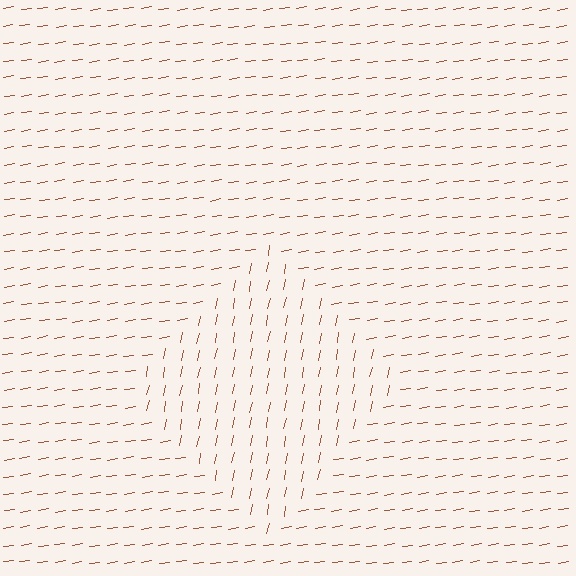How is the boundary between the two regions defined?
The boundary is defined purely by a change in line orientation (approximately 70 degrees difference). All lines are the same color and thickness.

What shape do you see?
I see a diamond.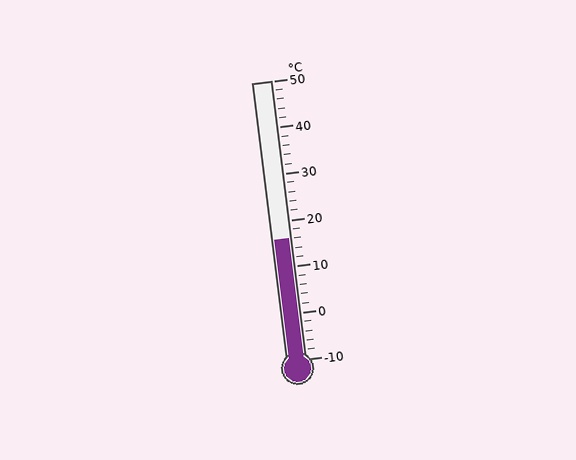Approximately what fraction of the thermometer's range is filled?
The thermometer is filled to approximately 45% of its range.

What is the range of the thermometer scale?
The thermometer scale ranges from -10°C to 50°C.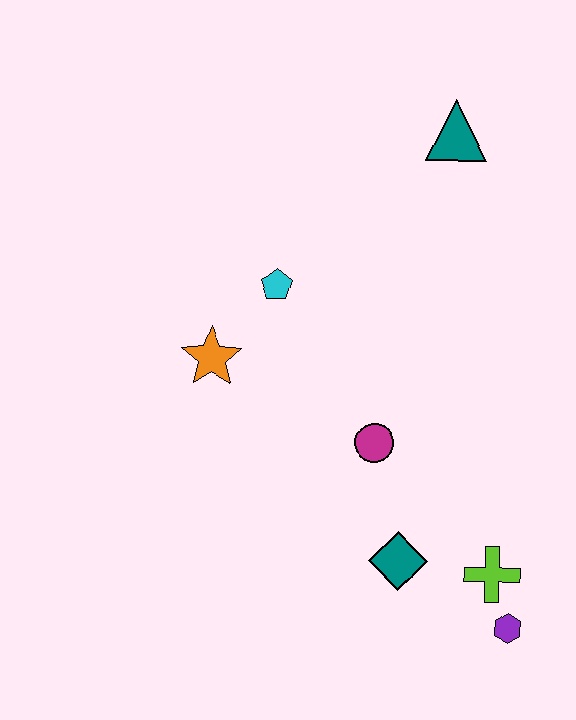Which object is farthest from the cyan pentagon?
The purple hexagon is farthest from the cyan pentagon.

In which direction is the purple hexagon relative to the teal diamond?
The purple hexagon is to the right of the teal diamond.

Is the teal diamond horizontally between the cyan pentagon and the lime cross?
Yes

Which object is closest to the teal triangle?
The cyan pentagon is closest to the teal triangle.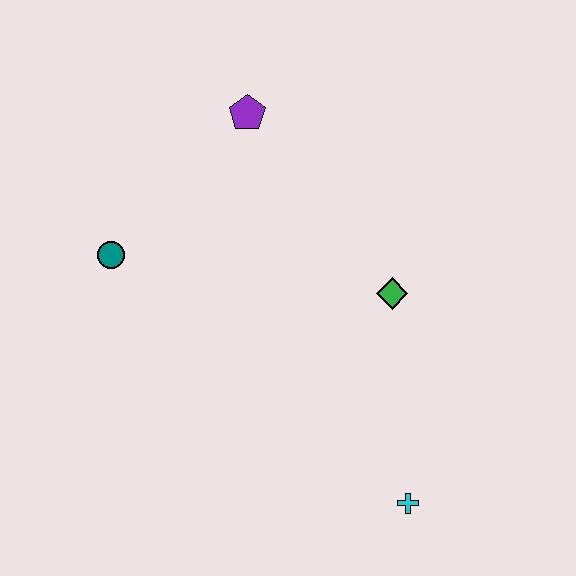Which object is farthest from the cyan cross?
The purple pentagon is farthest from the cyan cross.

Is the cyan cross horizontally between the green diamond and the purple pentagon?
No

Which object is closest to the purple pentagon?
The teal circle is closest to the purple pentagon.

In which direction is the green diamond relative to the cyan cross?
The green diamond is above the cyan cross.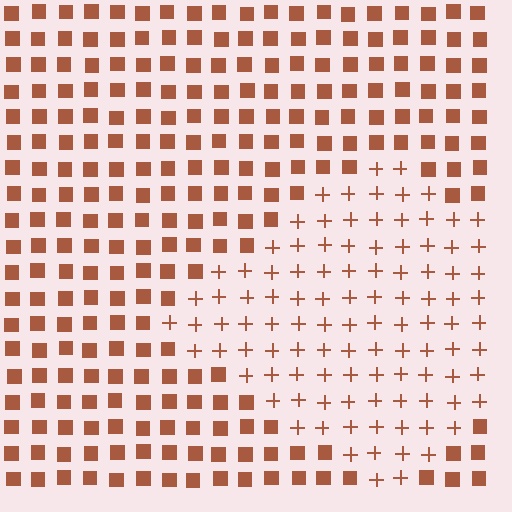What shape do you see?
I see a diamond.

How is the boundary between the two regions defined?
The boundary is defined by a change in element shape: plus signs inside vs. squares outside. All elements share the same color and spacing.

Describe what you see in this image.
The image is filled with small brown elements arranged in a uniform grid. A diamond-shaped region contains plus signs, while the surrounding area contains squares. The boundary is defined purely by the change in element shape.